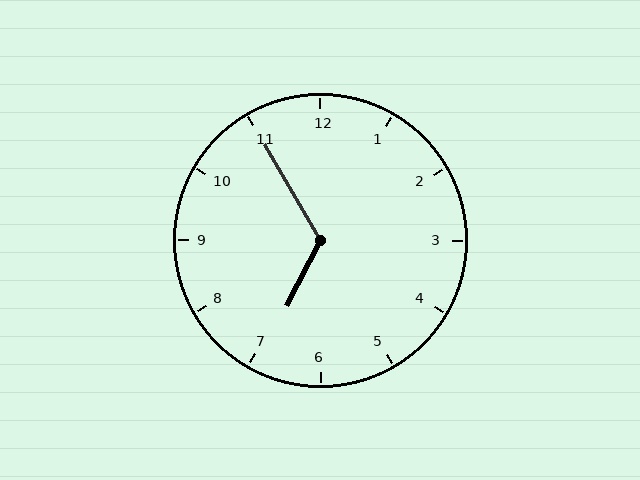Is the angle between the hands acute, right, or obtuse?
It is obtuse.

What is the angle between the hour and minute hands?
Approximately 122 degrees.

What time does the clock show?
6:55.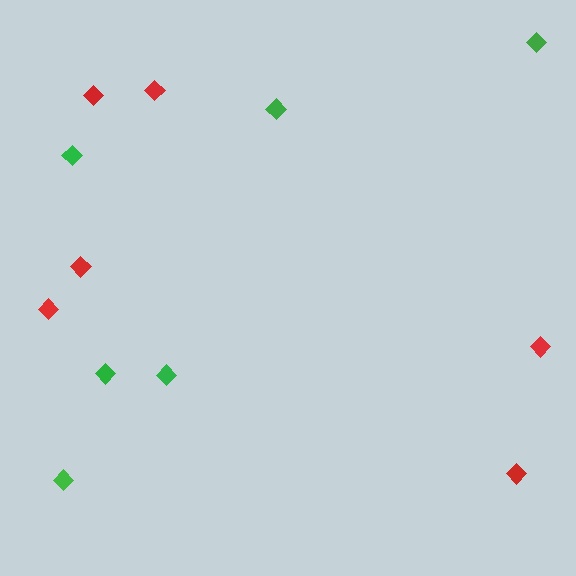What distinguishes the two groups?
There are 2 groups: one group of red diamonds (6) and one group of green diamonds (6).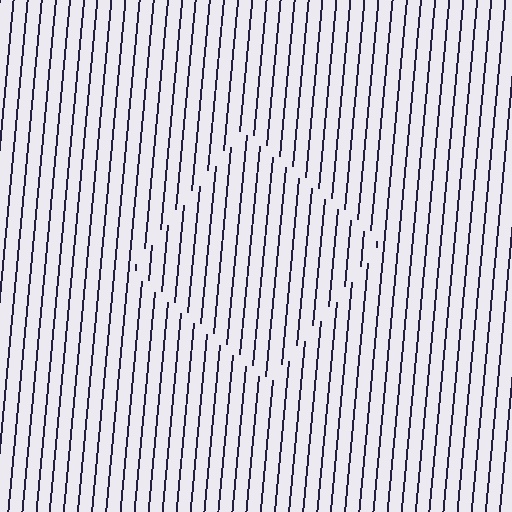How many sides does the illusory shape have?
4 sides — the line-ends trace a square.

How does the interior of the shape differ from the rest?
The interior of the shape contains the same grating, shifted by half a period — the contour is defined by the phase discontinuity where line-ends from the inner and outer gratings abut.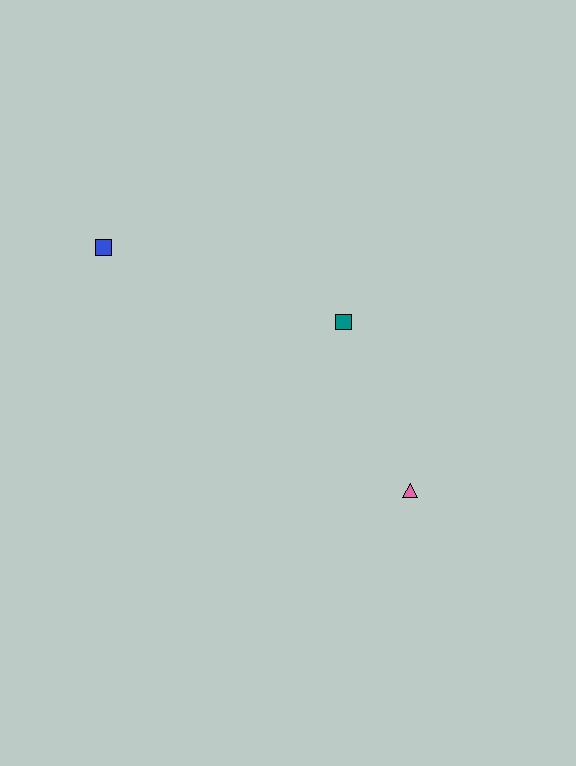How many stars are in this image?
There are no stars.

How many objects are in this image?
There are 3 objects.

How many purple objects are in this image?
There are no purple objects.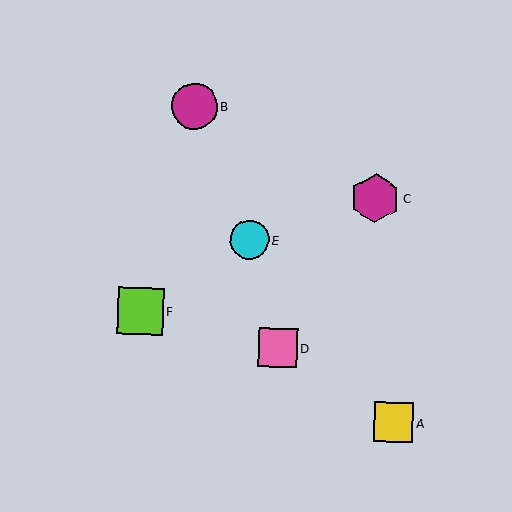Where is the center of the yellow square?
The center of the yellow square is at (393, 422).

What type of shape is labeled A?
Shape A is a yellow square.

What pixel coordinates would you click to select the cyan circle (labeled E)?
Click at (250, 240) to select the cyan circle E.